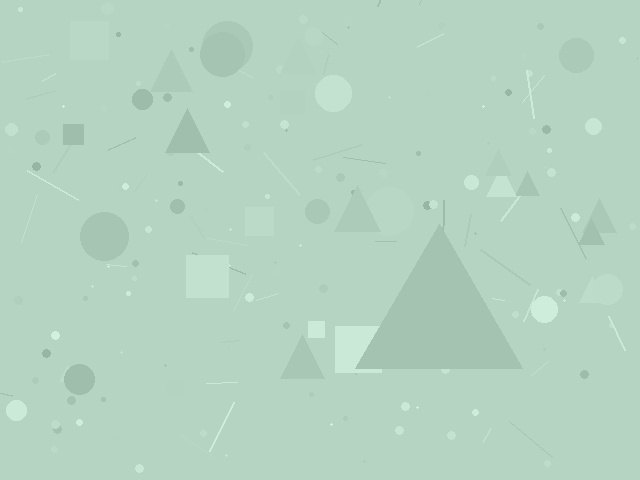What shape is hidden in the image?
A triangle is hidden in the image.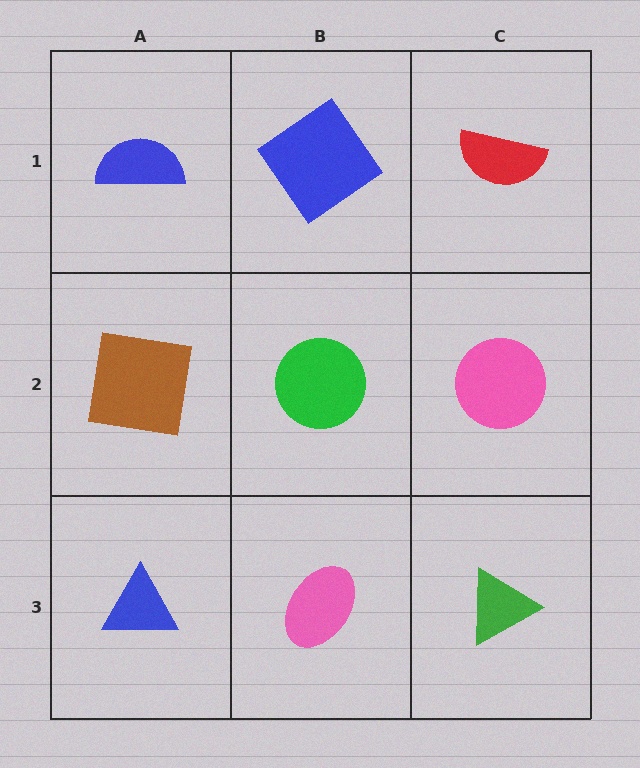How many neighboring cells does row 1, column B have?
3.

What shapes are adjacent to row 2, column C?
A red semicircle (row 1, column C), a green triangle (row 3, column C), a green circle (row 2, column B).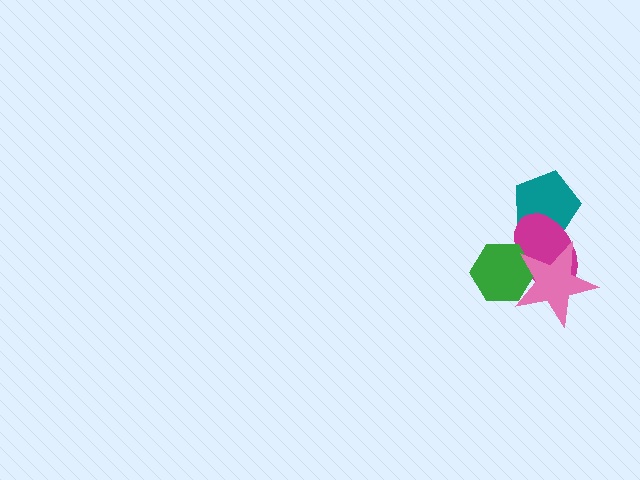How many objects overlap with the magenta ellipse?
3 objects overlap with the magenta ellipse.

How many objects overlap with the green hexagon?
2 objects overlap with the green hexagon.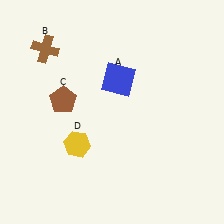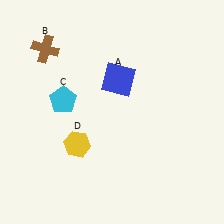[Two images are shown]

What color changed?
The pentagon (C) changed from brown in Image 1 to cyan in Image 2.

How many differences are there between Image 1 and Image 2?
There is 1 difference between the two images.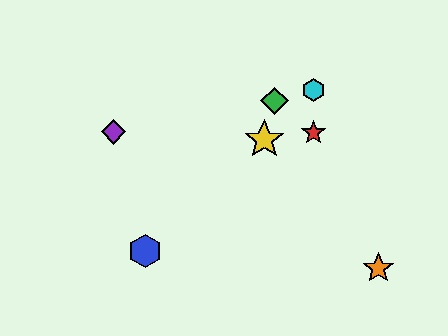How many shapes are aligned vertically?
2 shapes (the red star, the cyan hexagon) are aligned vertically.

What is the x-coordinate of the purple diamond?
The purple diamond is at x≈113.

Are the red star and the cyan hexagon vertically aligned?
Yes, both are at x≈313.